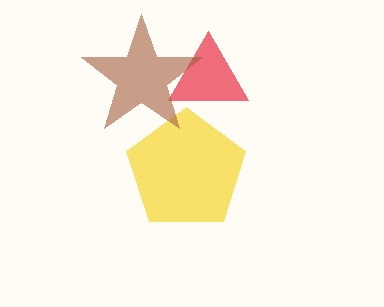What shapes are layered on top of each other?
The layered shapes are: a yellow pentagon, a red triangle, a brown star.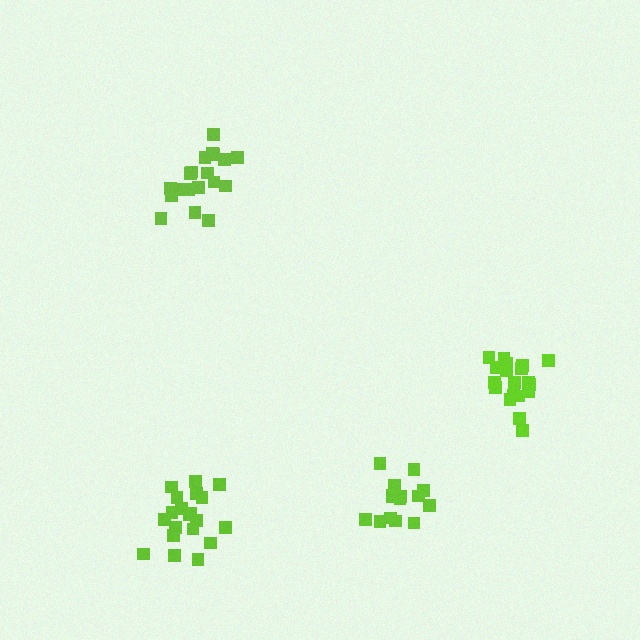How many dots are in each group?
Group 1: 20 dots, Group 2: 20 dots, Group 3: 15 dots, Group 4: 19 dots (74 total).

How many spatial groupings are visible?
There are 4 spatial groupings.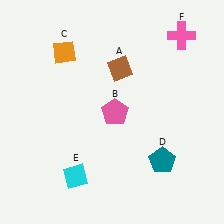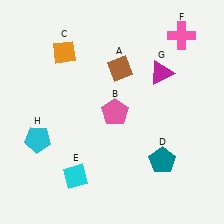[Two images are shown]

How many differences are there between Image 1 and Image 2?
There are 2 differences between the two images.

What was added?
A magenta triangle (G), a cyan pentagon (H) were added in Image 2.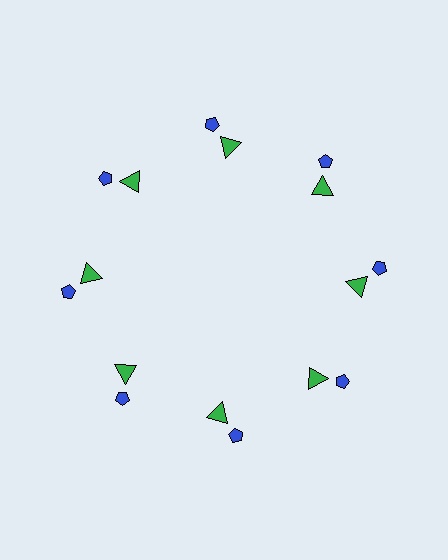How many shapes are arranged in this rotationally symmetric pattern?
There are 16 shapes, arranged in 8 groups of 2.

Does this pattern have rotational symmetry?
Yes, this pattern has 8-fold rotational symmetry. It looks the same after rotating 45 degrees around the center.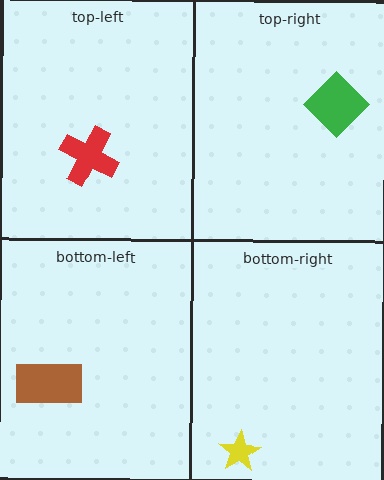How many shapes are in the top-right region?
1.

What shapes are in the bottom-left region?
The brown rectangle.